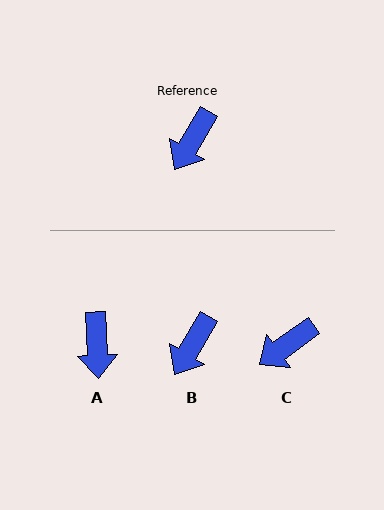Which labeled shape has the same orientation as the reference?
B.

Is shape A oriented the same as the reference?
No, it is off by about 33 degrees.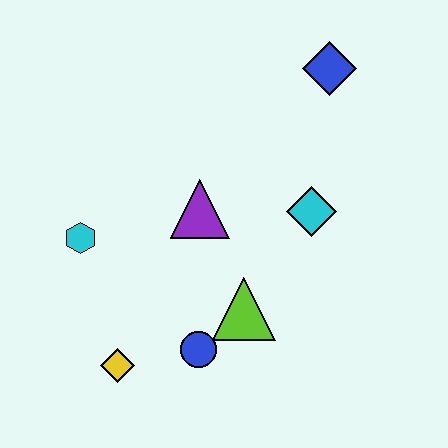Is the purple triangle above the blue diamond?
No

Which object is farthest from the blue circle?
The blue diamond is farthest from the blue circle.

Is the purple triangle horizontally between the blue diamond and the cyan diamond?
No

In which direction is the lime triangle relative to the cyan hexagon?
The lime triangle is to the right of the cyan hexagon.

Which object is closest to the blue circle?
The lime triangle is closest to the blue circle.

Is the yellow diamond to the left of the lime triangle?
Yes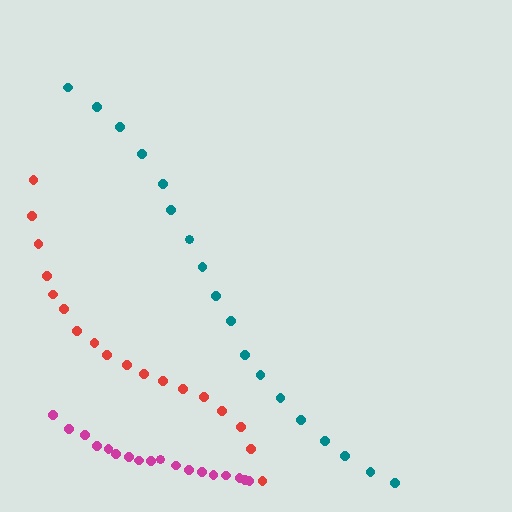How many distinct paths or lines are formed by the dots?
There are 3 distinct paths.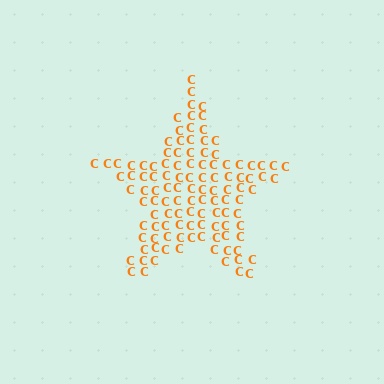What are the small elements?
The small elements are letter C's.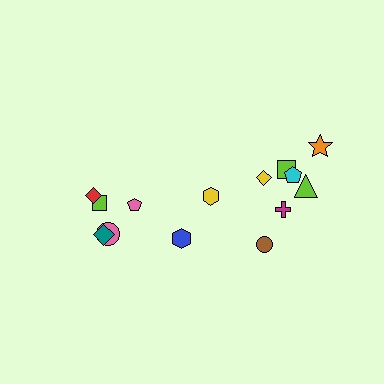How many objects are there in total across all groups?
There are 14 objects.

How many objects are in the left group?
There are 6 objects.